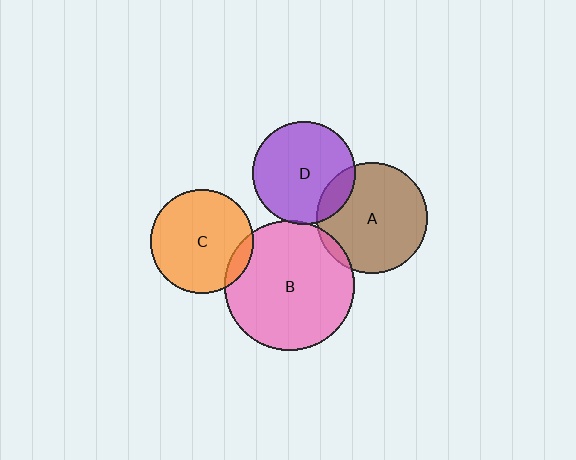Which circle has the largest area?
Circle B (pink).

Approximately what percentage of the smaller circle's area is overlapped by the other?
Approximately 5%.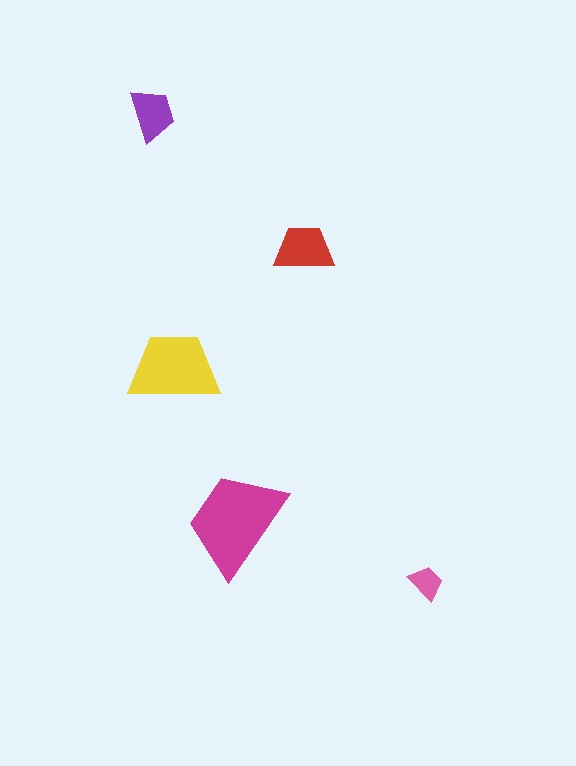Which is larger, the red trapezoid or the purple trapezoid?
The red one.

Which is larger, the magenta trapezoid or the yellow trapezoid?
The magenta one.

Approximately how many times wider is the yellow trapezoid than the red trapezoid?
About 1.5 times wider.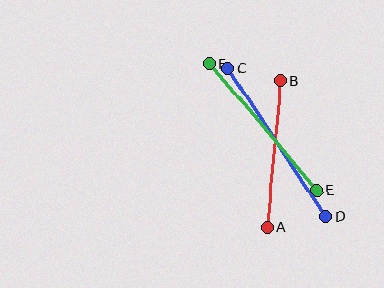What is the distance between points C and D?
The distance is approximately 177 pixels.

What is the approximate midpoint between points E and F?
The midpoint is at approximately (263, 127) pixels.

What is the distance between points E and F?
The distance is approximately 166 pixels.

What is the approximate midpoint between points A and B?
The midpoint is at approximately (274, 154) pixels.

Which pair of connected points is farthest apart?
Points C and D are farthest apart.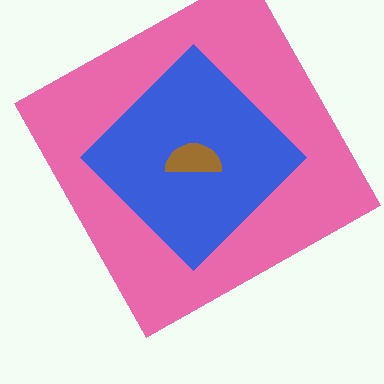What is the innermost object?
The brown semicircle.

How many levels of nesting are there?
3.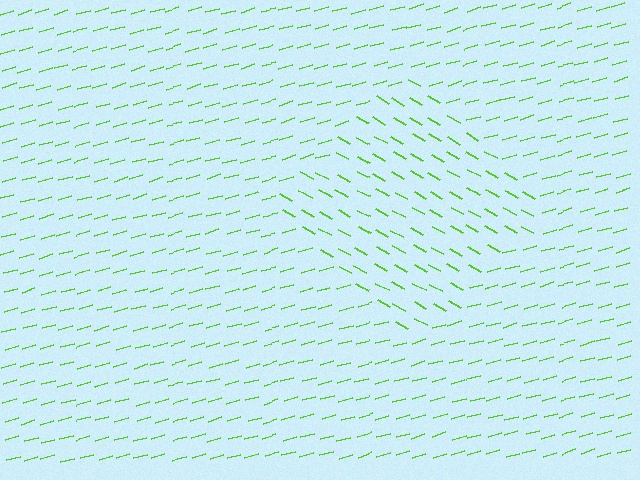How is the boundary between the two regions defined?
The boundary is defined purely by a change in line orientation (approximately 45 degrees difference). All lines are the same color and thickness.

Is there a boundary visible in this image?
Yes, there is a texture boundary formed by a change in line orientation.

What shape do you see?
I see a diamond.